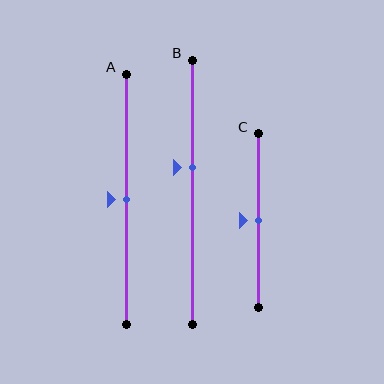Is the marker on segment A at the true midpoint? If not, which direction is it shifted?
Yes, the marker on segment A is at the true midpoint.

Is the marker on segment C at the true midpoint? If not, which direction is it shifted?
Yes, the marker on segment C is at the true midpoint.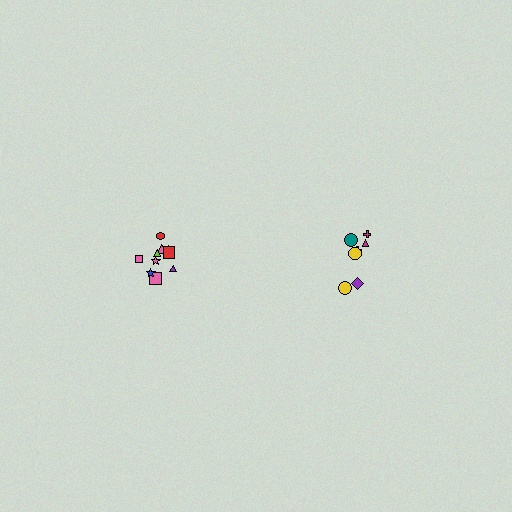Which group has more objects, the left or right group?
The left group.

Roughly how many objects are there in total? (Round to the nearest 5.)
Roughly 15 objects in total.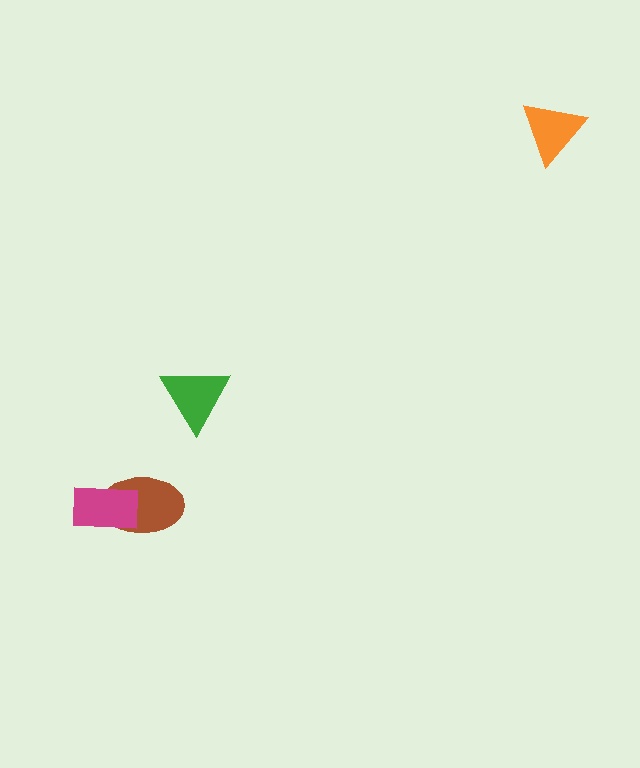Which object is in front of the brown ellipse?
The magenta rectangle is in front of the brown ellipse.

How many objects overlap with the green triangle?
0 objects overlap with the green triangle.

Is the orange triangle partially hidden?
No, no other shape covers it.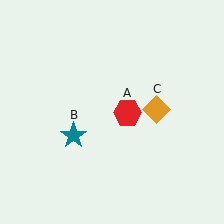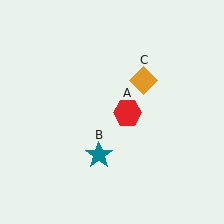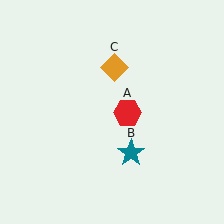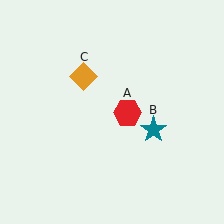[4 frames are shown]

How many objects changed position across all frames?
2 objects changed position: teal star (object B), orange diamond (object C).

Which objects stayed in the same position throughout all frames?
Red hexagon (object A) remained stationary.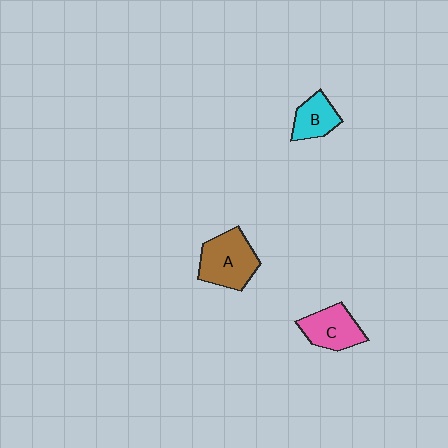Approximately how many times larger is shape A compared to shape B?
Approximately 1.6 times.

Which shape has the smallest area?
Shape B (cyan).